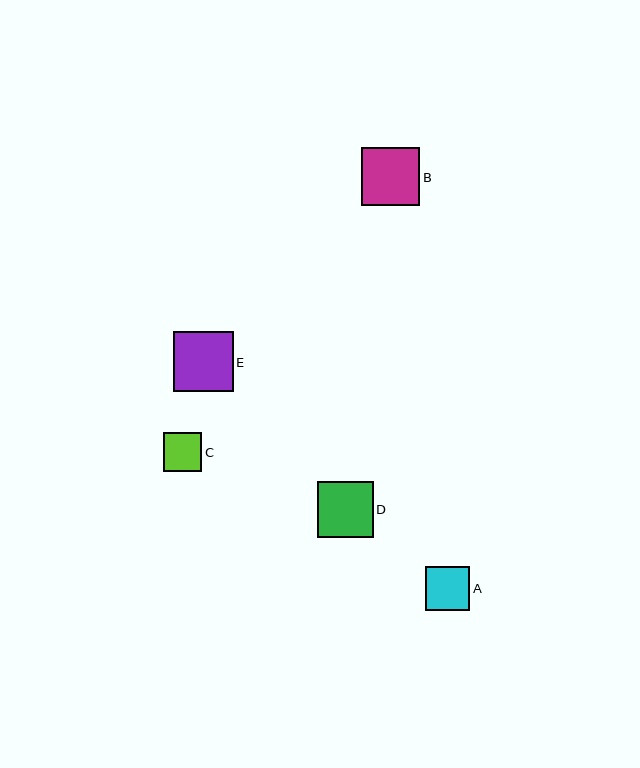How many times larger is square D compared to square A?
Square D is approximately 1.3 times the size of square A.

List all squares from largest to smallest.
From largest to smallest: E, B, D, A, C.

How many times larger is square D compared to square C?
Square D is approximately 1.5 times the size of square C.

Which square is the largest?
Square E is the largest with a size of approximately 60 pixels.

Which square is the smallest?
Square C is the smallest with a size of approximately 39 pixels.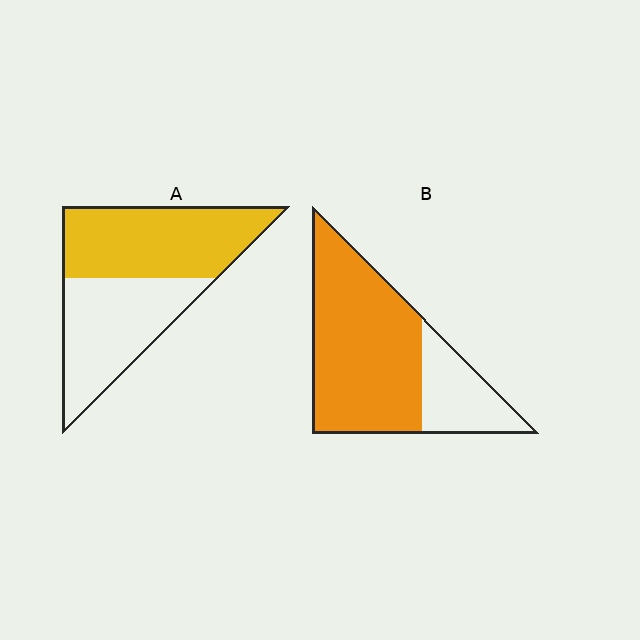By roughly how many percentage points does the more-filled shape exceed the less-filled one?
By roughly 20 percentage points (B over A).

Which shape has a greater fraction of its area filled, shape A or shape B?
Shape B.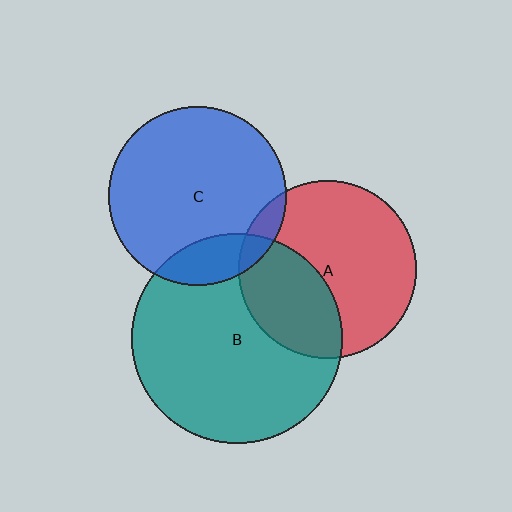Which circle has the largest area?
Circle B (teal).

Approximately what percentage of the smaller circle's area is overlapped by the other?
Approximately 35%.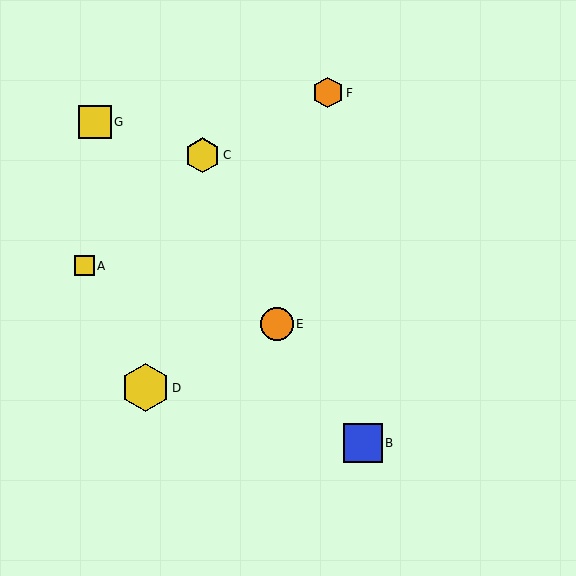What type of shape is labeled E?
Shape E is an orange circle.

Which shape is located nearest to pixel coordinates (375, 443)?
The blue square (labeled B) at (363, 443) is nearest to that location.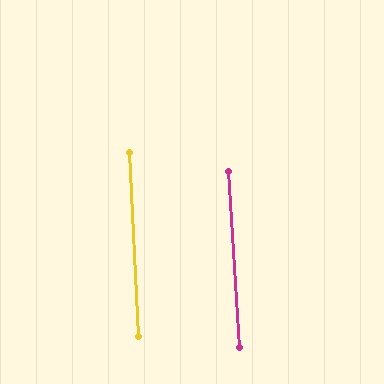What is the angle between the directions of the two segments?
Approximately 1 degree.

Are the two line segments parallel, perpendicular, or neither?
Parallel — their directions differ by only 0.7°.